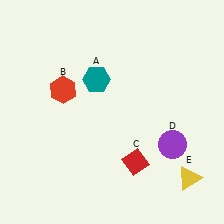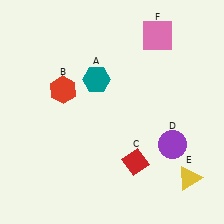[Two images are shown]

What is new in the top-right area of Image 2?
A pink square (F) was added in the top-right area of Image 2.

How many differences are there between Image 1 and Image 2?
There is 1 difference between the two images.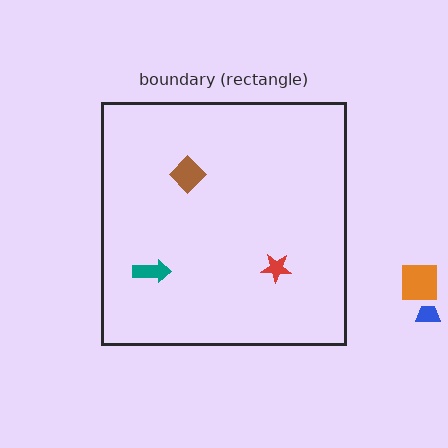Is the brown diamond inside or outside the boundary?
Inside.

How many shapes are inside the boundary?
3 inside, 2 outside.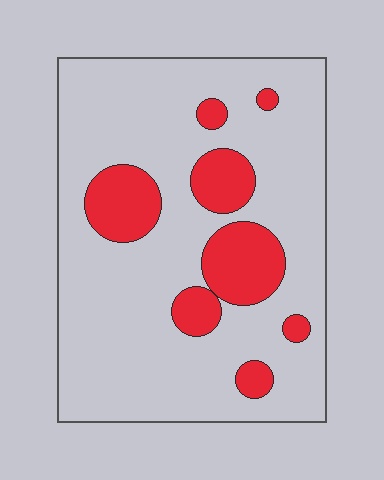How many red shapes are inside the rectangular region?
8.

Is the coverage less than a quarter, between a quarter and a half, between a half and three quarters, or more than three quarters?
Less than a quarter.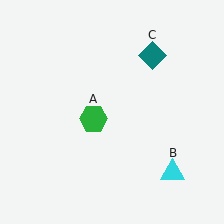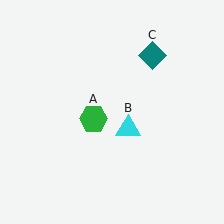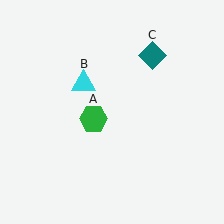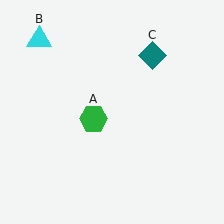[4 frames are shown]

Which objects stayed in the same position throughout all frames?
Green hexagon (object A) and teal diamond (object C) remained stationary.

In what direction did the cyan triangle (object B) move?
The cyan triangle (object B) moved up and to the left.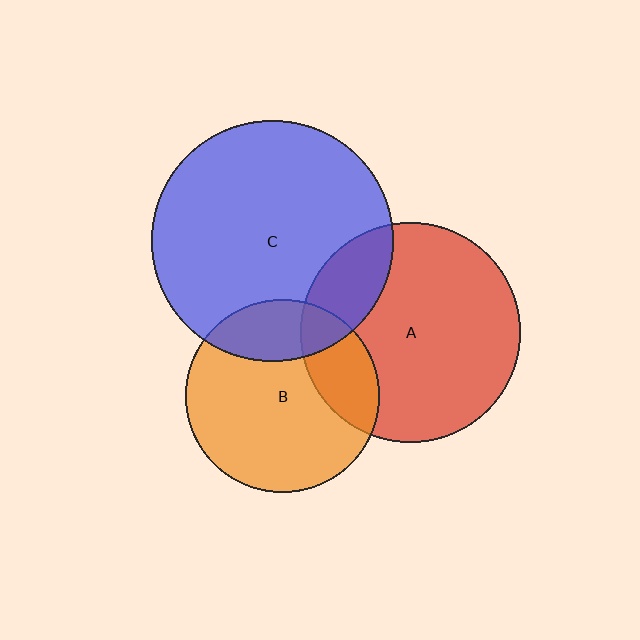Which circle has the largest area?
Circle C (blue).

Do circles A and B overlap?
Yes.